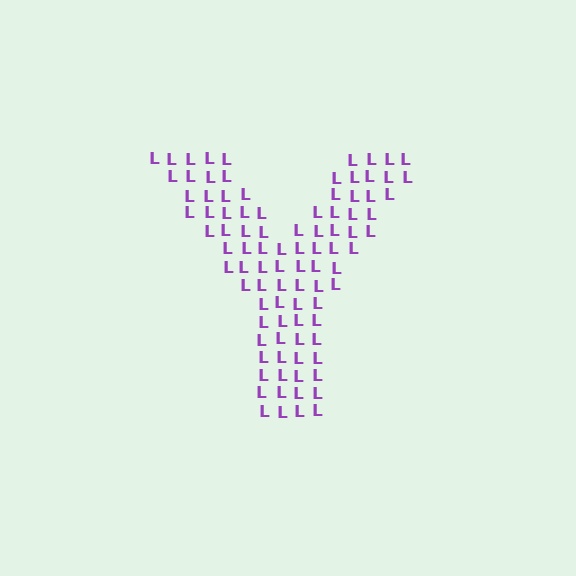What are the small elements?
The small elements are letter L's.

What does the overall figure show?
The overall figure shows the letter Y.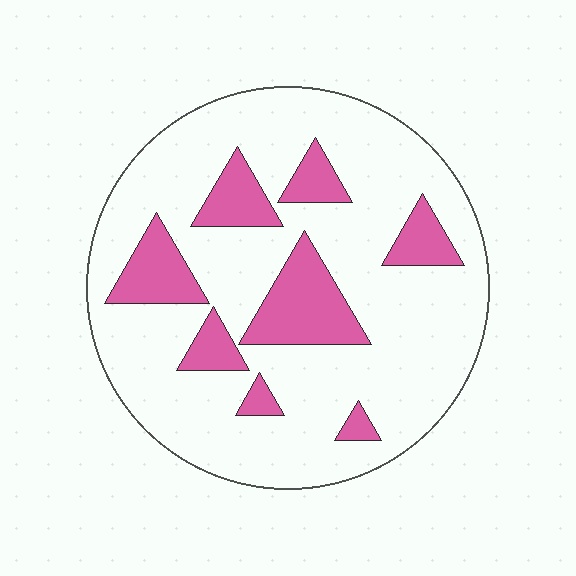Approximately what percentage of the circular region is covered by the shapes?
Approximately 20%.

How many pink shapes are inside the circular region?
8.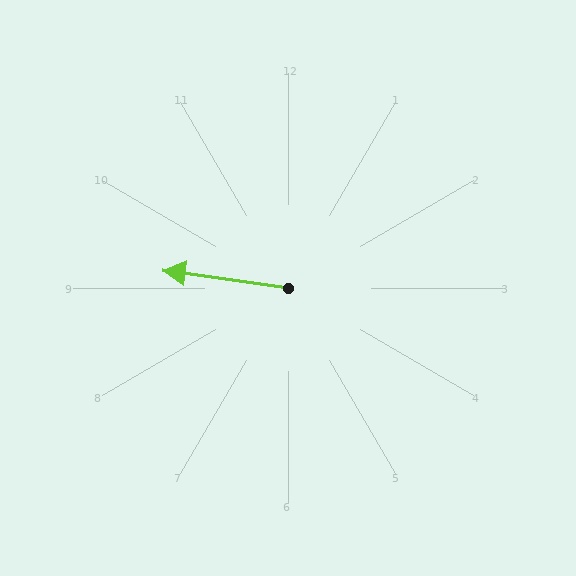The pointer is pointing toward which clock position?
Roughly 9 o'clock.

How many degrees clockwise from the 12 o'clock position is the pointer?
Approximately 278 degrees.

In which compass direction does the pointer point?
West.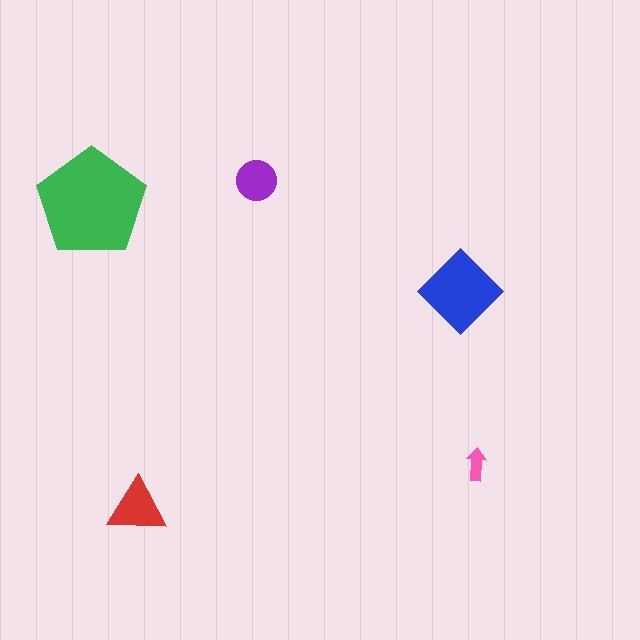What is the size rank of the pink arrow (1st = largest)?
5th.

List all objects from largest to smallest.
The green pentagon, the blue diamond, the red triangle, the purple circle, the pink arrow.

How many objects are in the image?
There are 5 objects in the image.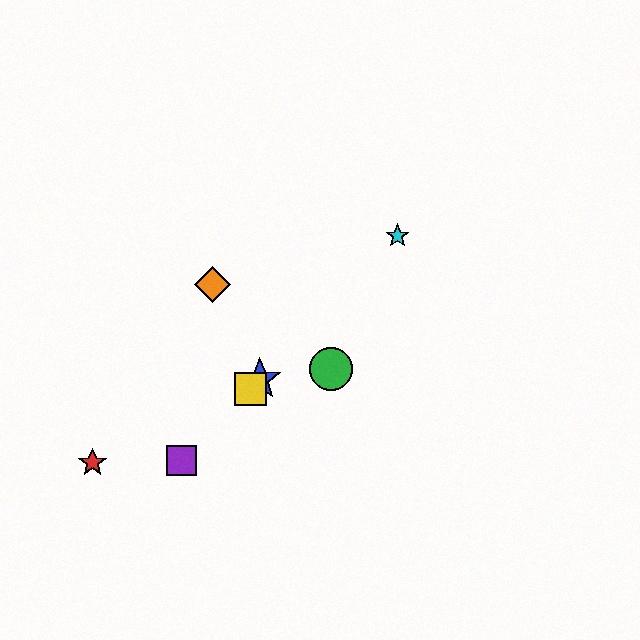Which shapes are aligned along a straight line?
The blue star, the yellow square, the purple square, the cyan star are aligned along a straight line.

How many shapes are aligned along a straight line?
4 shapes (the blue star, the yellow square, the purple square, the cyan star) are aligned along a straight line.